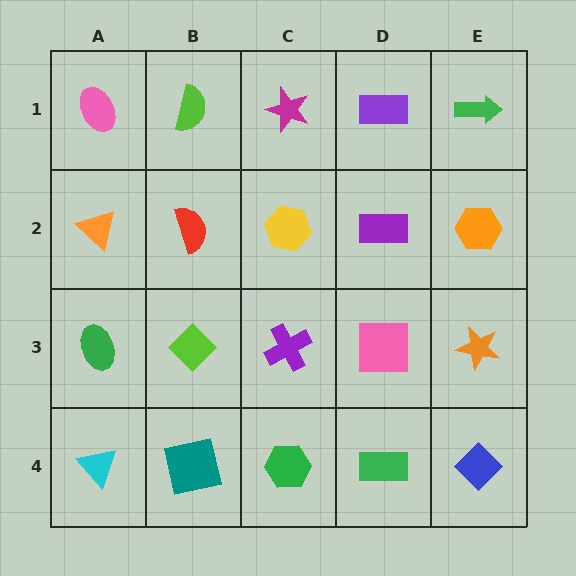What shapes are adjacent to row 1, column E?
An orange hexagon (row 2, column E), a purple rectangle (row 1, column D).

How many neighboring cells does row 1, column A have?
2.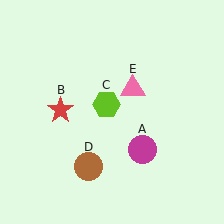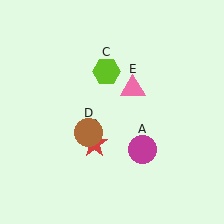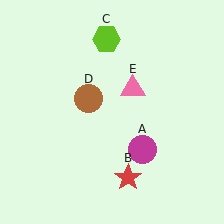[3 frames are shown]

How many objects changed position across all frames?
3 objects changed position: red star (object B), lime hexagon (object C), brown circle (object D).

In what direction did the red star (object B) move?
The red star (object B) moved down and to the right.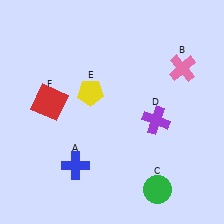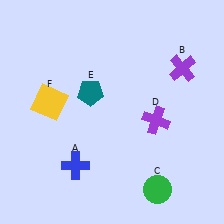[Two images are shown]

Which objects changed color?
B changed from pink to purple. E changed from yellow to teal. F changed from red to yellow.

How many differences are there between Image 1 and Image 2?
There are 3 differences between the two images.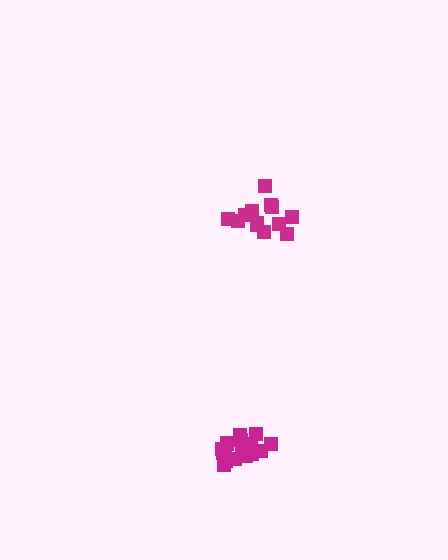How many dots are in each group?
Group 1: 13 dots, Group 2: 18 dots (31 total).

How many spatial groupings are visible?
There are 2 spatial groupings.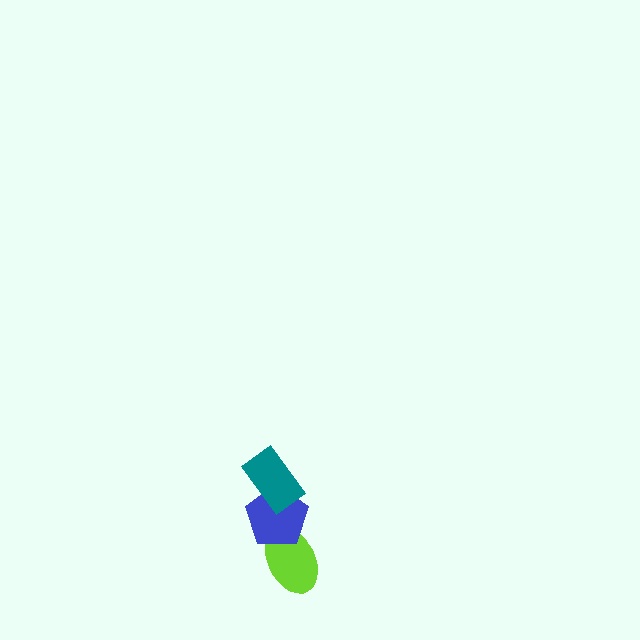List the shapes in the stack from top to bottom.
From top to bottom: the teal rectangle, the blue pentagon, the lime ellipse.